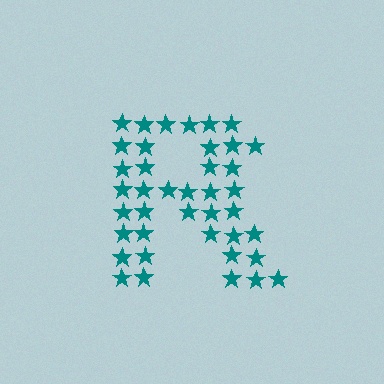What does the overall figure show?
The overall figure shows the letter R.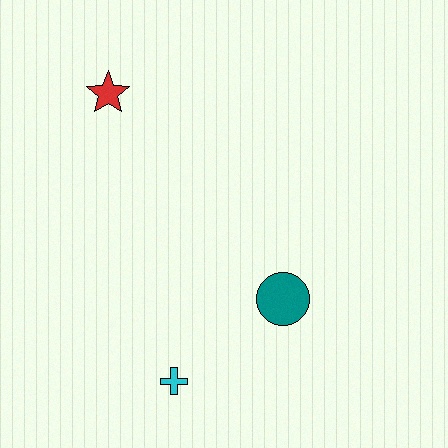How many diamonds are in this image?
There are no diamonds.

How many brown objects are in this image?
There are no brown objects.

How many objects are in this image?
There are 3 objects.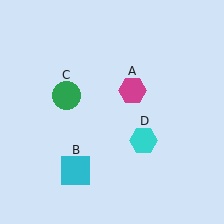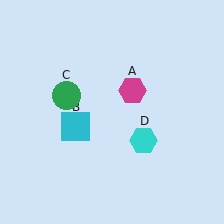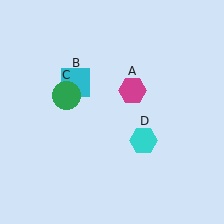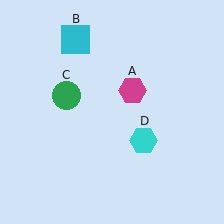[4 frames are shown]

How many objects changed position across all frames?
1 object changed position: cyan square (object B).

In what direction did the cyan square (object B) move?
The cyan square (object B) moved up.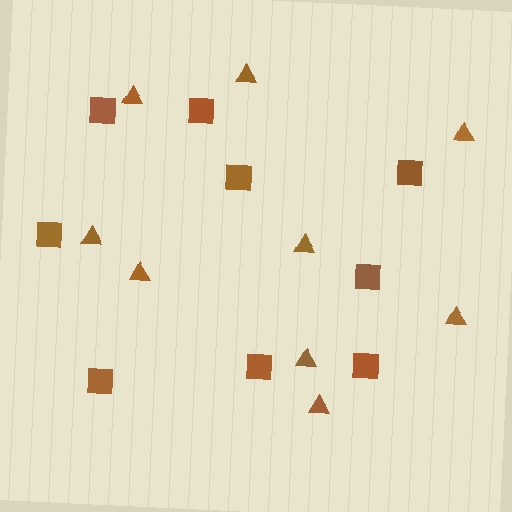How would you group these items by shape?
There are 2 groups: one group of triangles (9) and one group of squares (9).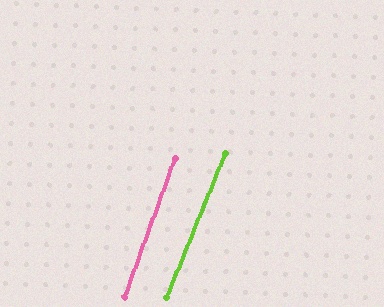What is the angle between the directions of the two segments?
Approximately 2 degrees.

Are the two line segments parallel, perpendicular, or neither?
Parallel — their directions differ by only 2.0°.